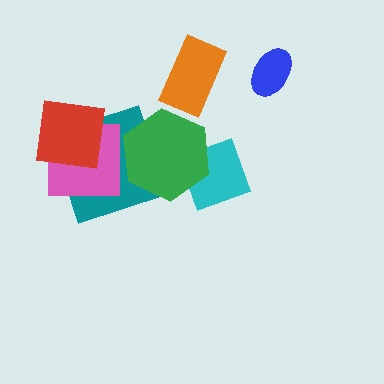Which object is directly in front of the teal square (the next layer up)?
The pink square is directly in front of the teal square.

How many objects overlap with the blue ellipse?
0 objects overlap with the blue ellipse.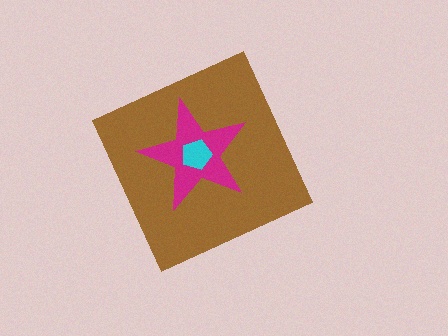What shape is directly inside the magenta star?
The cyan pentagon.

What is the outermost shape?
The brown diamond.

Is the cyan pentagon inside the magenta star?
Yes.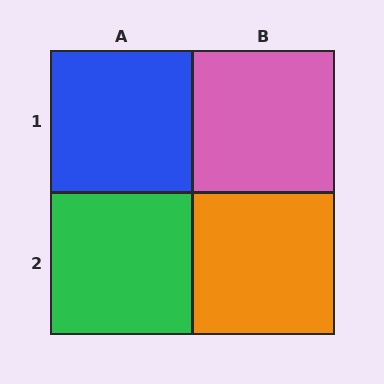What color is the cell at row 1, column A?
Blue.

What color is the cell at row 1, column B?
Pink.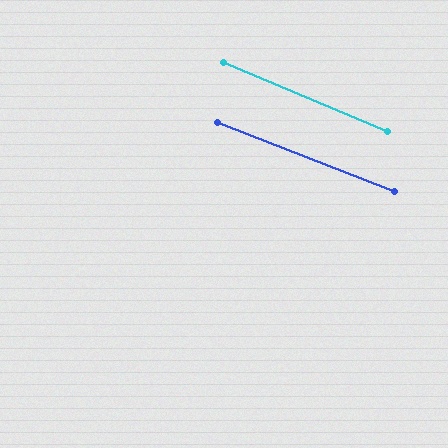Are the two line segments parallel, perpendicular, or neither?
Parallel — their directions differ by only 1.5°.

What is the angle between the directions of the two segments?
Approximately 1 degree.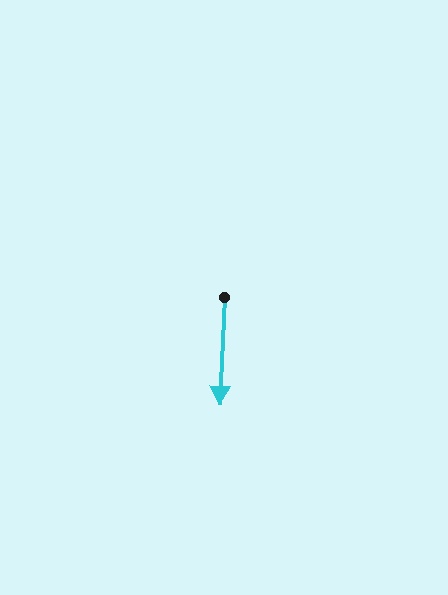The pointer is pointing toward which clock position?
Roughly 6 o'clock.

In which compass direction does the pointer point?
South.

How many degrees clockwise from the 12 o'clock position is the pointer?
Approximately 183 degrees.